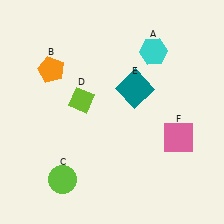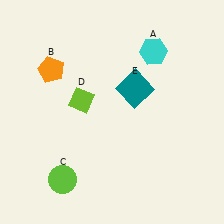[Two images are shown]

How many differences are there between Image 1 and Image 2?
There is 1 difference between the two images.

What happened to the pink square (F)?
The pink square (F) was removed in Image 2. It was in the bottom-right area of Image 1.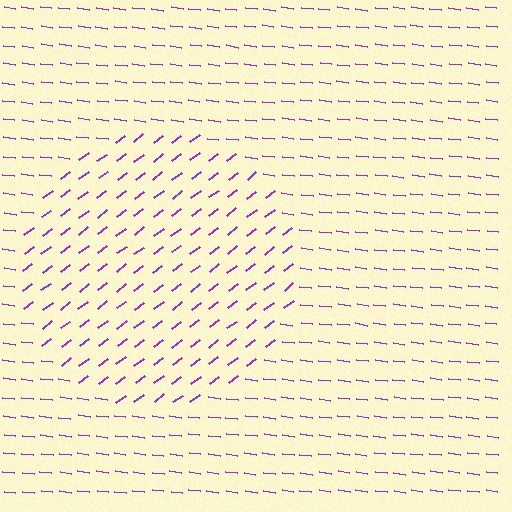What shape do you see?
I see a circle.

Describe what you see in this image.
The image is filled with small purple line segments. A circle region in the image has lines oriented differently from the surrounding lines, creating a visible texture boundary.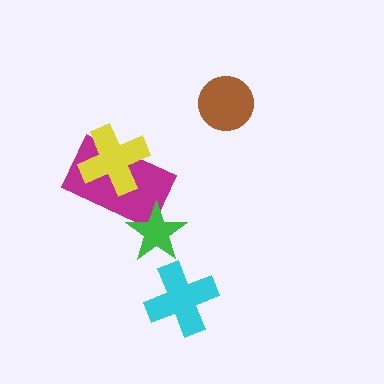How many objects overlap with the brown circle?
0 objects overlap with the brown circle.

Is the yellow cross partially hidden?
No, no other shape covers it.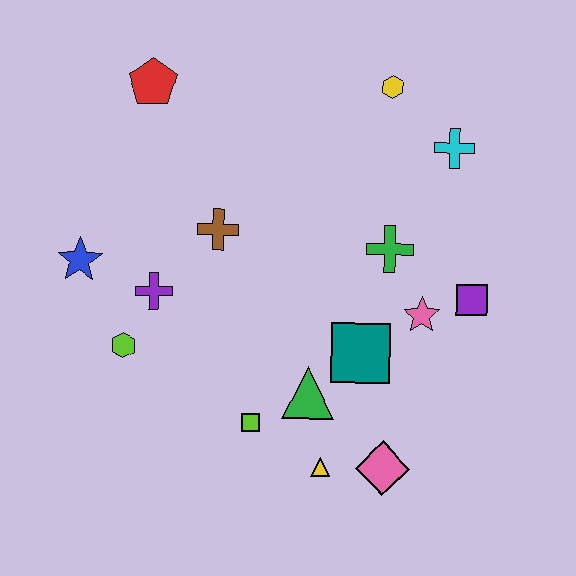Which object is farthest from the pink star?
The red pentagon is farthest from the pink star.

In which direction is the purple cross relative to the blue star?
The purple cross is to the right of the blue star.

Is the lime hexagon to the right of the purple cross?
No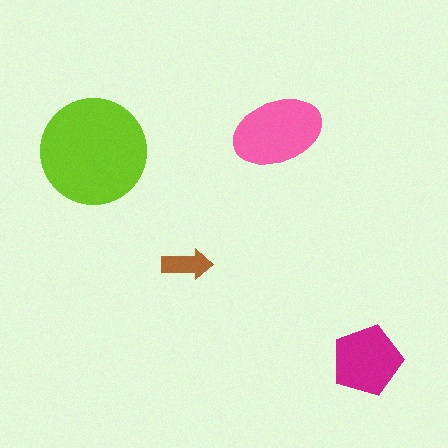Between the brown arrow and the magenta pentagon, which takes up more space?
The magenta pentagon.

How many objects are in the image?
There are 4 objects in the image.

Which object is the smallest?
The brown arrow.